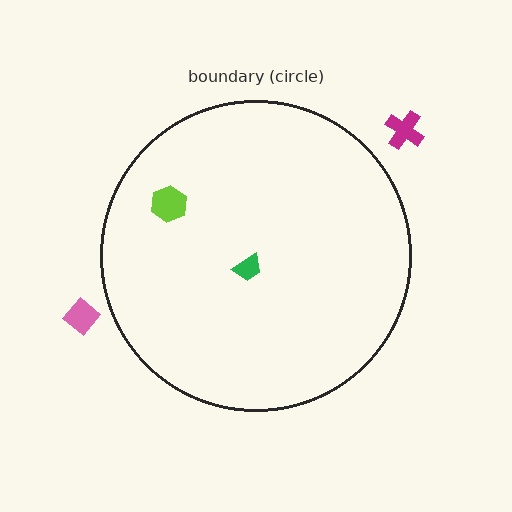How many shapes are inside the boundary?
2 inside, 2 outside.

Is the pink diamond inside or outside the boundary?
Outside.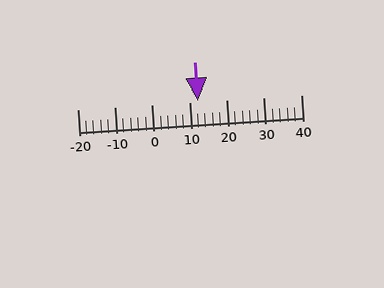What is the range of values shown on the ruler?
The ruler shows values from -20 to 40.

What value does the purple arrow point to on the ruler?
The purple arrow points to approximately 12.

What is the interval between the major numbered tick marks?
The major tick marks are spaced 10 units apart.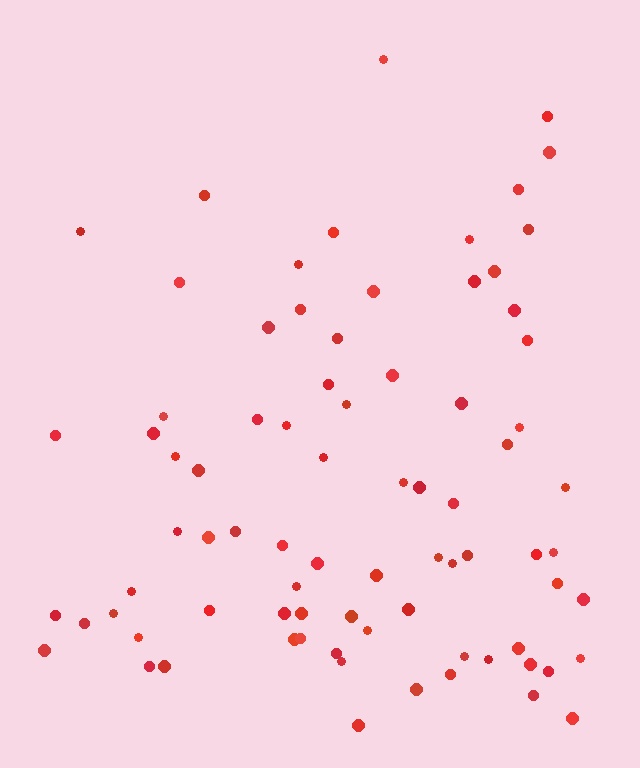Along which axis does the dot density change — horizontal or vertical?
Vertical.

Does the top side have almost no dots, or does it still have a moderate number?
Still a moderate number, just noticeably fewer than the bottom.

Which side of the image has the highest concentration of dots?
The bottom.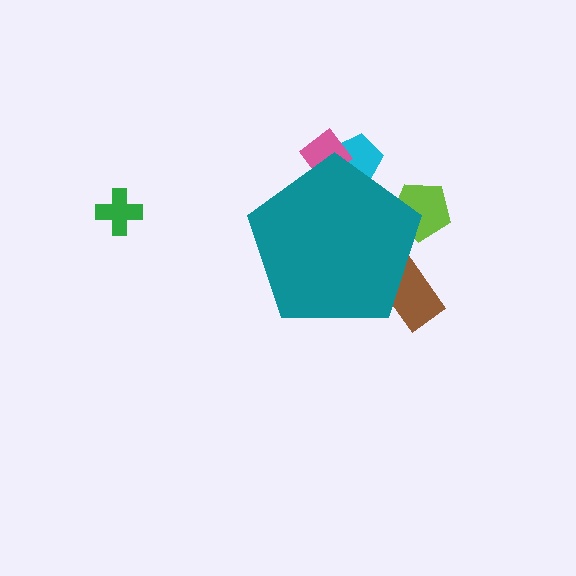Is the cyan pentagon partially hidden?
Yes, the cyan pentagon is partially hidden behind the teal pentagon.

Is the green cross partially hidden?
No, the green cross is fully visible.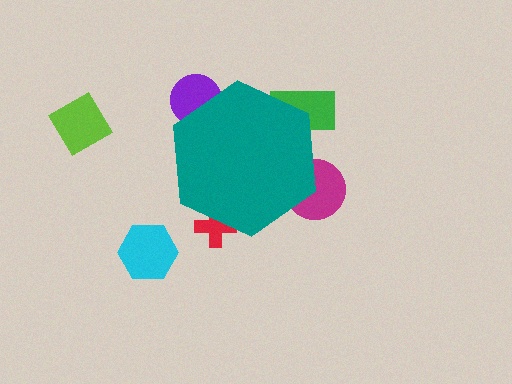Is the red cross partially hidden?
Yes, the red cross is partially hidden behind the teal hexagon.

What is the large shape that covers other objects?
A teal hexagon.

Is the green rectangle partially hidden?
Yes, the green rectangle is partially hidden behind the teal hexagon.